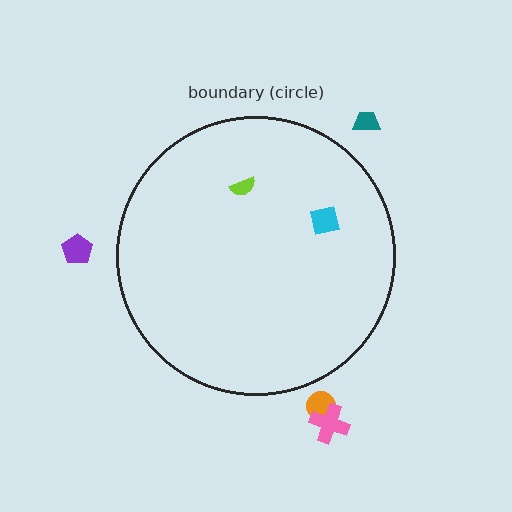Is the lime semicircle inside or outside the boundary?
Inside.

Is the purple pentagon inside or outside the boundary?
Outside.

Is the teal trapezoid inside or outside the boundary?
Outside.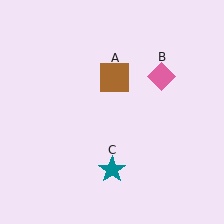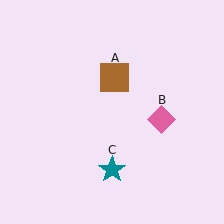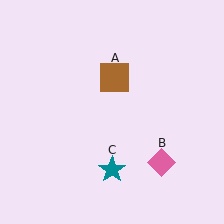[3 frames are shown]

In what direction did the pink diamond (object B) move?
The pink diamond (object B) moved down.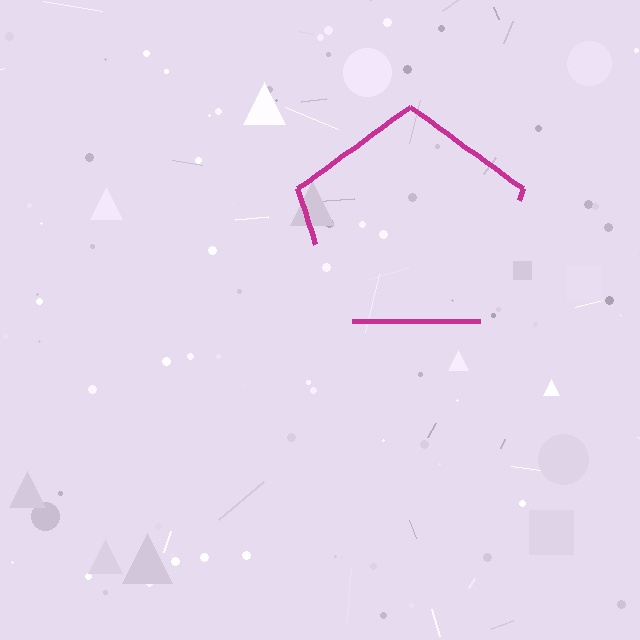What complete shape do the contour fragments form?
The contour fragments form a pentagon.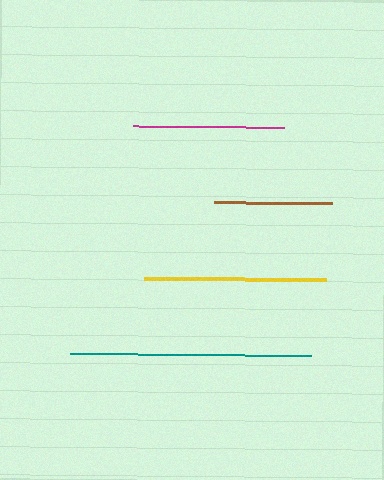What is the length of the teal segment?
The teal segment is approximately 241 pixels long.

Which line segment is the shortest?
The brown line is the shortest at approximately 118 pixels.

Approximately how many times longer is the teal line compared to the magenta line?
The teal line is approximately 1.6 times the length of the magenta line.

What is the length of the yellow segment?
The yellow segment is approximately 182 pixels long.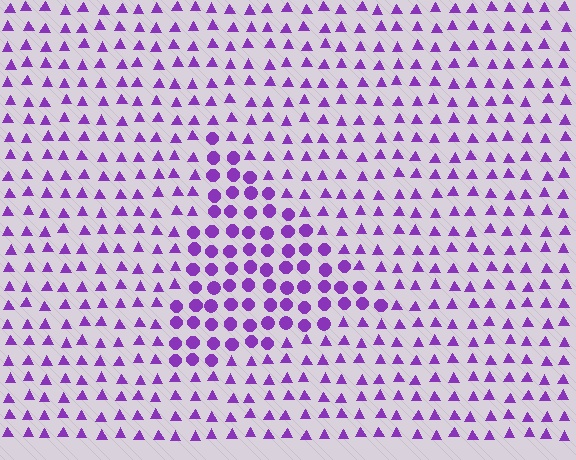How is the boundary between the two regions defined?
The boundary is defined by a change in element shape: circles inside vs. triangles outside. All elements share the same color and spacing.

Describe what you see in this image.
The image is filled with small purple elements arranged in a uniform grid. A triangle-shaped region contains circles, while the surrounding area contains triangles. The boundary is defined purely by the change in element shape.